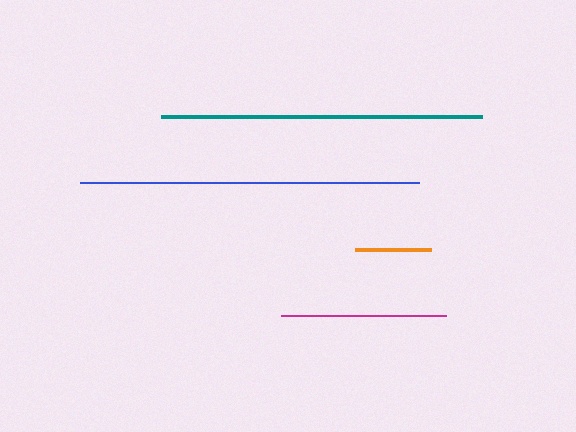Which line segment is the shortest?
The orange line is the shortest at approximately 76 pixels.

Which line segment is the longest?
The blue line is the longest at approximately 339 pixels.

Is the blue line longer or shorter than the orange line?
The blue line is longer than the orange line.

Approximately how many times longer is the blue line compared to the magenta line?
The blue line is approximately 2.1 times the length of the magenta line.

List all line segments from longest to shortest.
From longest to shortest: blue, teal, magenta, orange.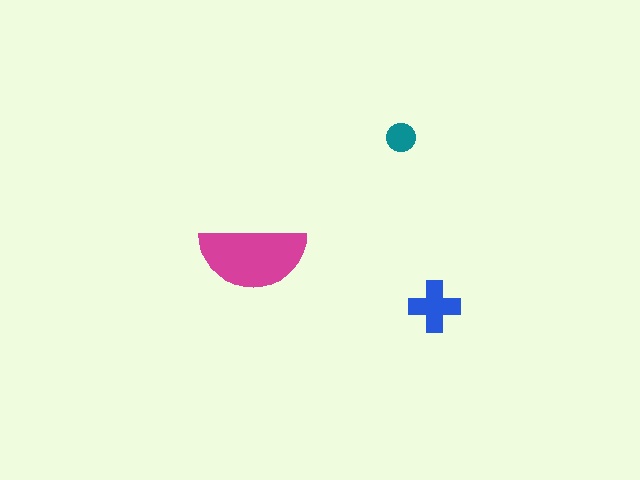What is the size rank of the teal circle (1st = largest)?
3rd.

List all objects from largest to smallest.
The magenta semicircle, the blue cross, the teal circle.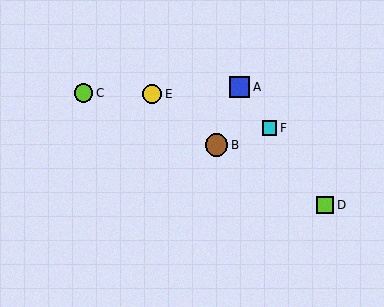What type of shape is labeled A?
Shape A is a blue square.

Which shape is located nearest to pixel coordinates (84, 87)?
The lime circle (labeled C) at (84, 93) is nearest to that location.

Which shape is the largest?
The brown circle (labeled B) is the largest.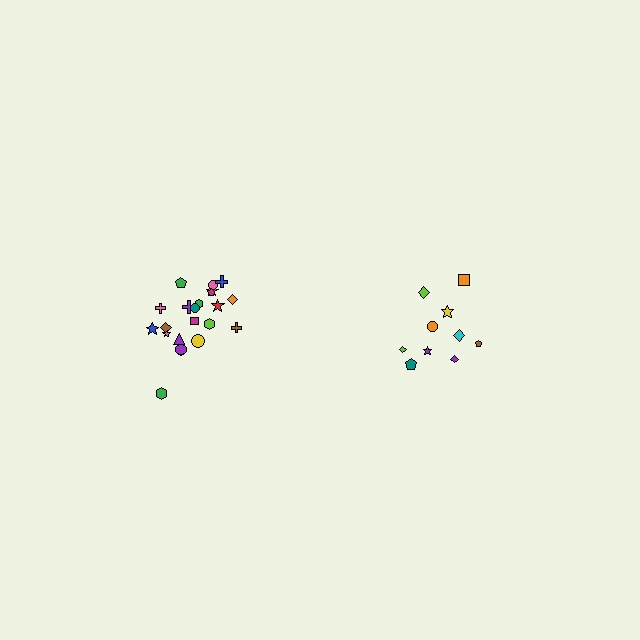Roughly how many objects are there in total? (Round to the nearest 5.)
Roughly 30 objects in total.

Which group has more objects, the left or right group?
The left group.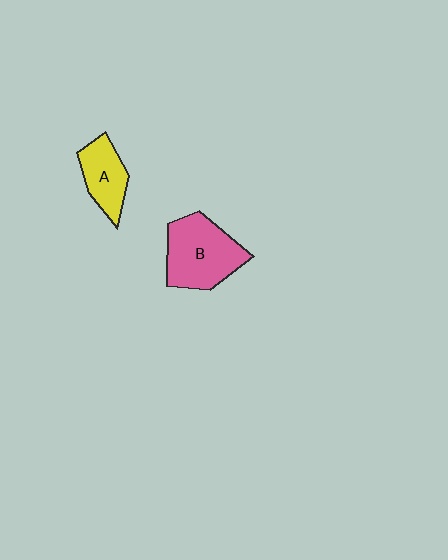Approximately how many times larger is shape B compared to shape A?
Approximately 1.6 times.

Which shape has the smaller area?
Shape A (yellow).